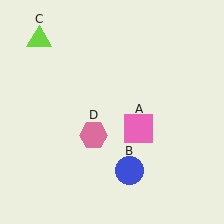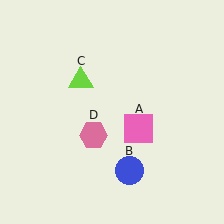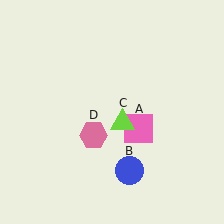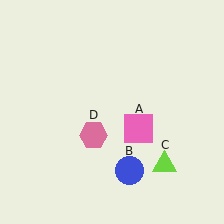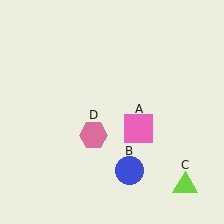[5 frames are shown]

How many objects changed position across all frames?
1 object changed position: lime triangle (object C).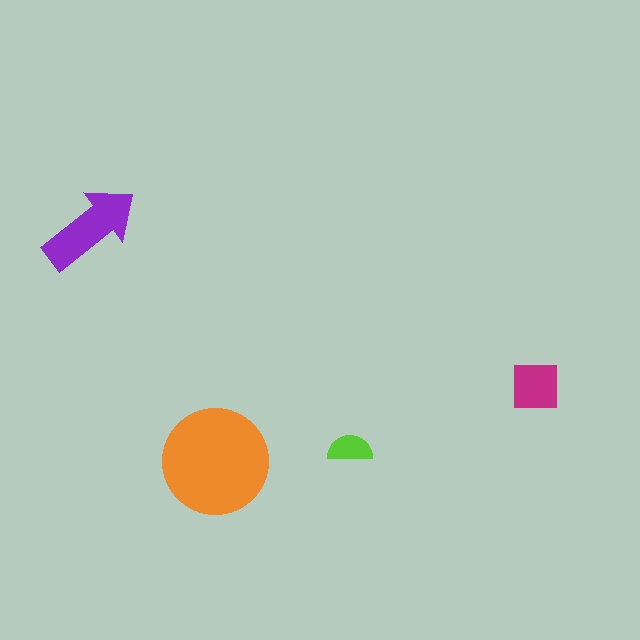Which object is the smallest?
The lime semicircle.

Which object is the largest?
The orange circle.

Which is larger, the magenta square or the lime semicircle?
The magenta square.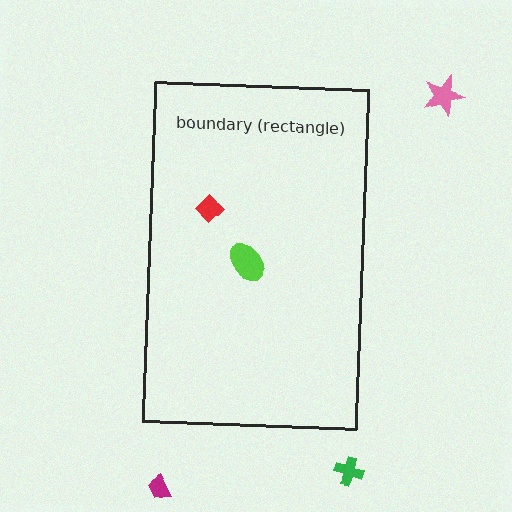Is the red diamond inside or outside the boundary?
Inside.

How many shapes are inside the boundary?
2 inside, 3 outside.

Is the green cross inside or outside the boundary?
Outside.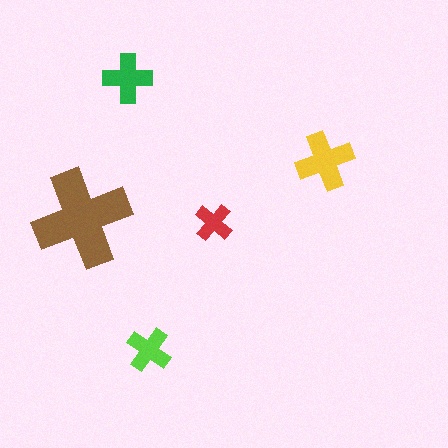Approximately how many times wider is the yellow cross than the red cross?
About 1.5 times wider.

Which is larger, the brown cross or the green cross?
The brown one.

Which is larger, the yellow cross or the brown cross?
The brown one.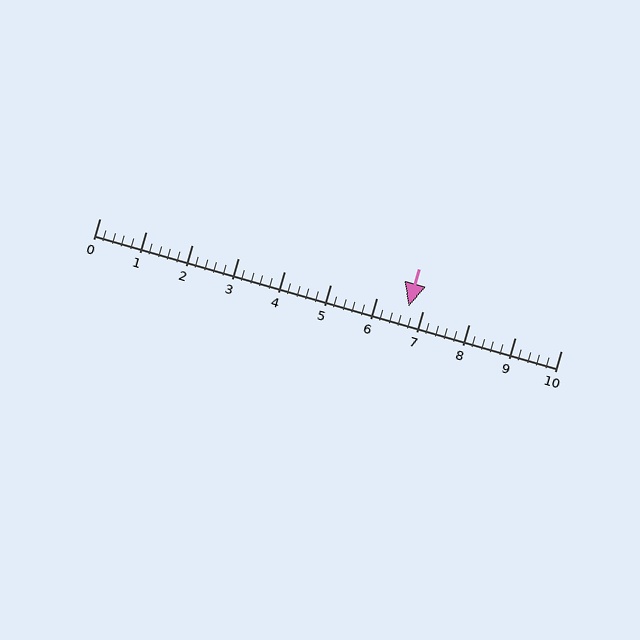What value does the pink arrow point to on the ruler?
The pink arrow points to approximately 6.7.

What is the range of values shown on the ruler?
The ruler shows values from 0 to 10.